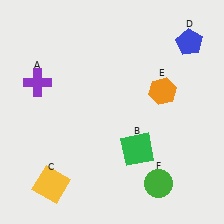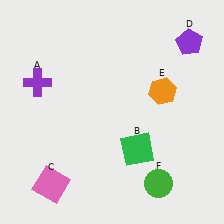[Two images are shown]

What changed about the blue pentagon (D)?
In Image 1, D is blue. In Image 2, it changed to purple.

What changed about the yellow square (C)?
In Image 1, C is yellow. In Image 2, it changed to pink.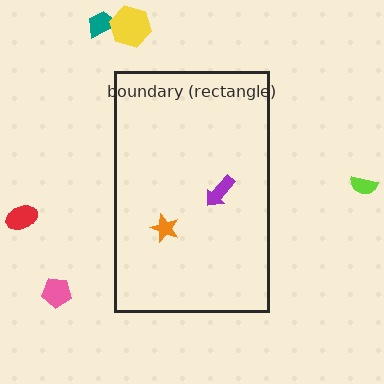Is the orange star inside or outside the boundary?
Inside.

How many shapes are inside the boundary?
2 inside, 5 outside.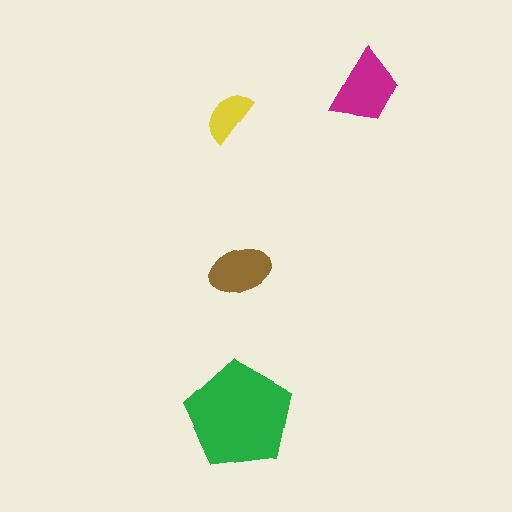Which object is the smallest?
The yellow semicircle.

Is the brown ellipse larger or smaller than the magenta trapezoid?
Smaller.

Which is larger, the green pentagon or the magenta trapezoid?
The green pentagon.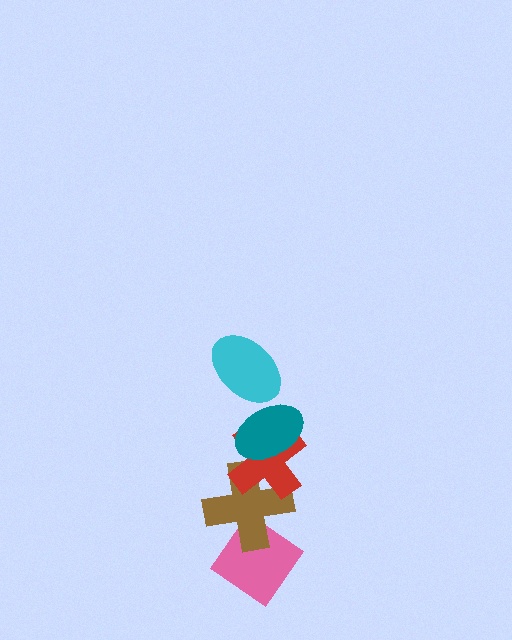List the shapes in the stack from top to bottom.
From top to bottom: the cyan ellipse, the teal ellipse, the red cross, the brown cross, the pink diamond.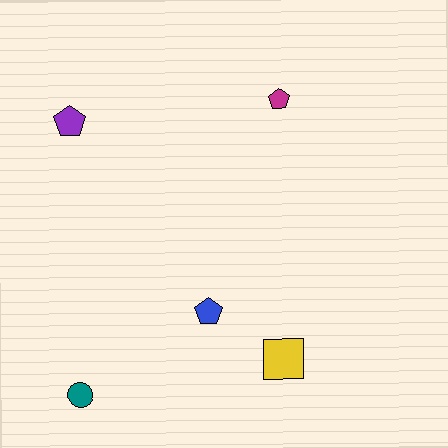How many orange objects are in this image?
There are no orange objects.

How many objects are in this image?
There are 5 objects.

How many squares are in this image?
There is 1 square.